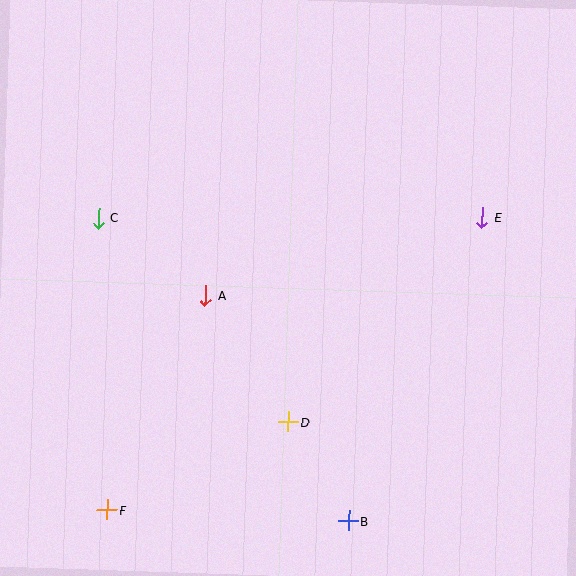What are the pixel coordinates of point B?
Point B is at (349, 521).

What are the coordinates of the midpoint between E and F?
The midpoint between E and F is at (295, 364).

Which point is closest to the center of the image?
Point A at (205, 295) is closest to the center.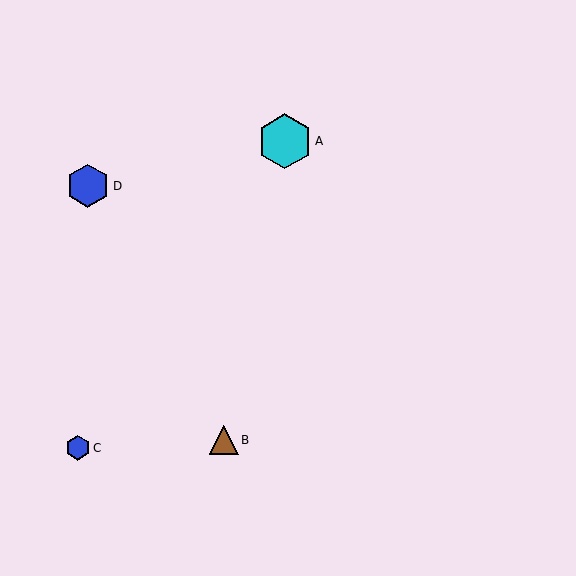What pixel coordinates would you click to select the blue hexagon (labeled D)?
Click at (88, 186) to select the blue hexagon D.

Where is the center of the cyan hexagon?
The center of the cyan hexagon is at (285, 141).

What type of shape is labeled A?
Shape A is a cyan hexagon.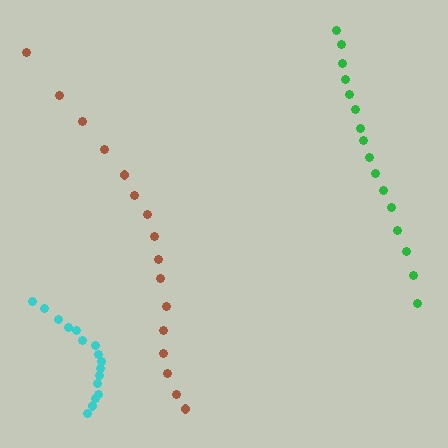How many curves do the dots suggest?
There are 3 distinct paths.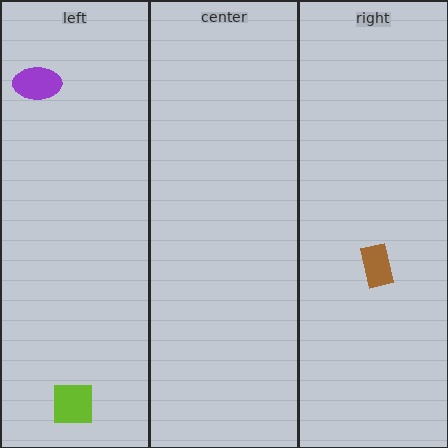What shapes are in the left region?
The lime square, the purple ellipse.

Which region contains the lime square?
The left region.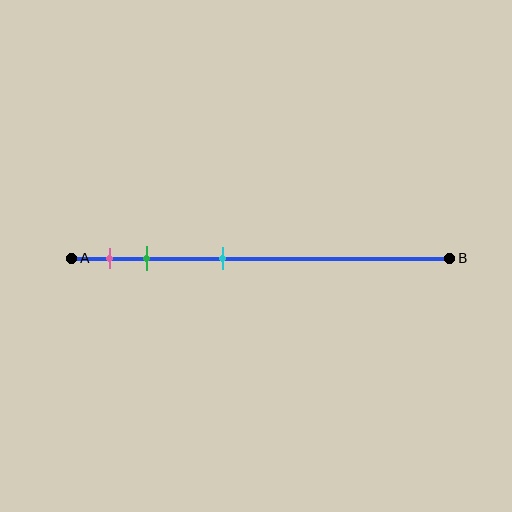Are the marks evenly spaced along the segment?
No, the marks are not evenly spaced.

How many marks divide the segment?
There are 3 marks dividing the segment.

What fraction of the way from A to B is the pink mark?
The pink mark is approximately 10% (0.1) of the way from A to B.